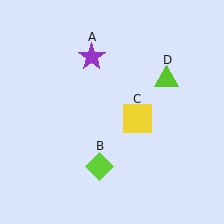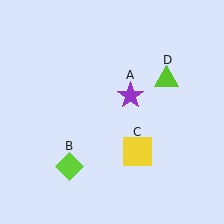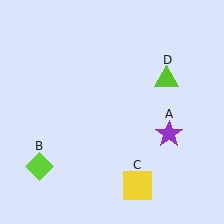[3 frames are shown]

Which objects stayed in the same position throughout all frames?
Lime triangle (object D) remained stationary.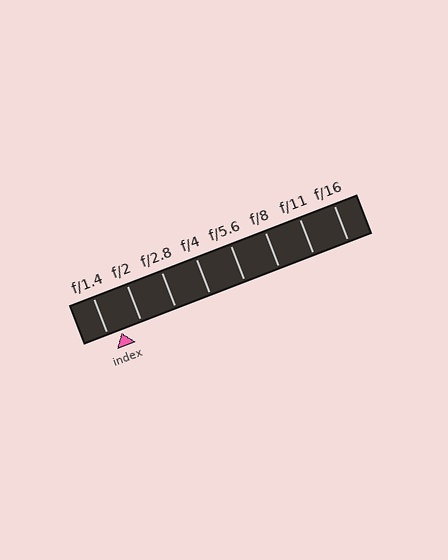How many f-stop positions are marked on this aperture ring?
There are 8 f-stop positions marked.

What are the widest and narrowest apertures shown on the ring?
The widest aperture shown is f/1.4 and the narrowest is f/16.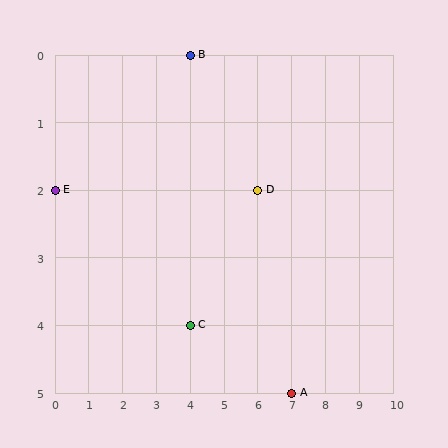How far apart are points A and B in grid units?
Points A and B are 3 columns and 5 rows apart (about 5.8 grid units diagonally).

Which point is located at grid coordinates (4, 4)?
Point C is at (4, 4).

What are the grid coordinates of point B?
Point B is at grid coordinates (4, 0).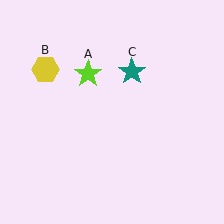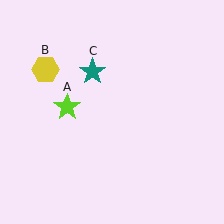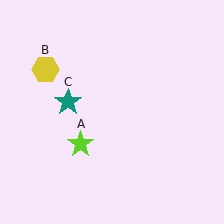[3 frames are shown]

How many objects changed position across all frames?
2 objects changed position: lime star (object A), teal star (object C).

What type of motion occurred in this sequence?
The lime star (object A), teal star (object C) rotated counterclockwise around the center of the scene.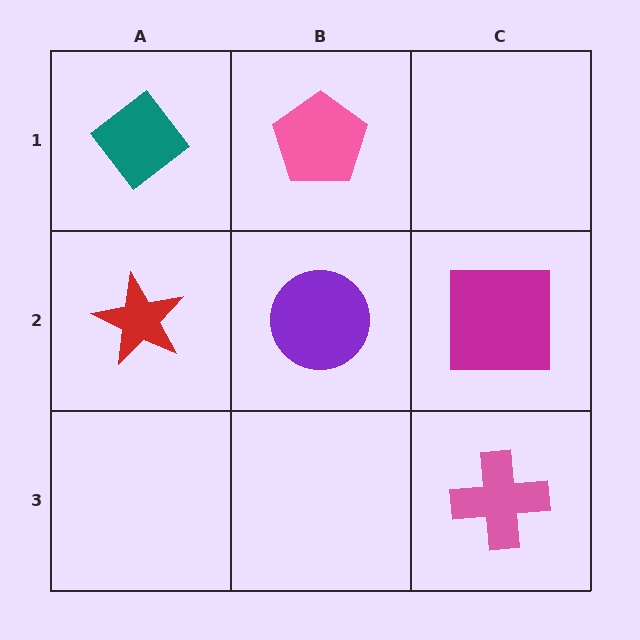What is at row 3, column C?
A pink cross.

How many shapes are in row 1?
2 shapes.